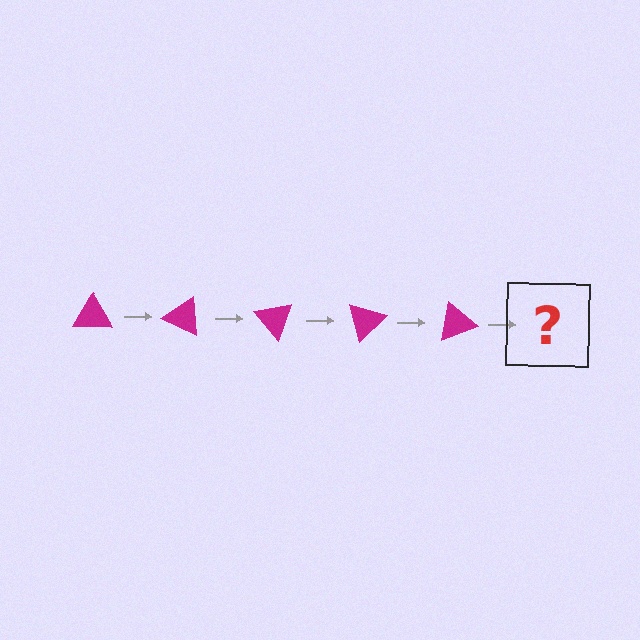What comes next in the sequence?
The next element should be a magenta triangle rotated 125 degrees.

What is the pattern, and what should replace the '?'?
The pattern is that the triangle rotates 25 degrees each step. The '?' should be a magenta triangle rotated 125 degrees.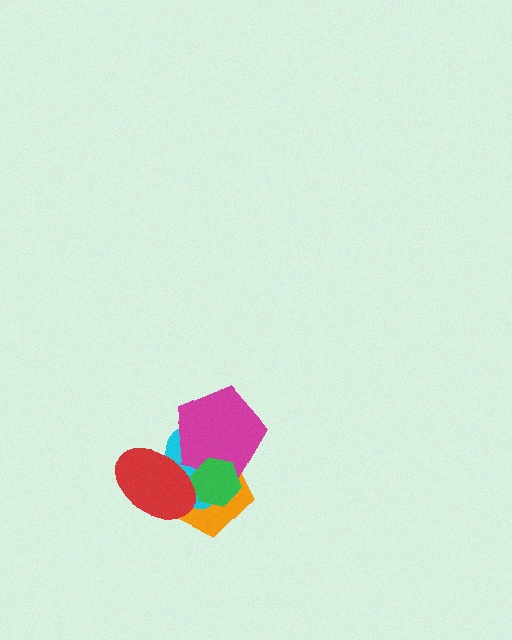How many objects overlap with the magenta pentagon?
4 objects overlap with the magenta pentagon.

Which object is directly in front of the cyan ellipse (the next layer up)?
The magenta pentagon is directly in front of the cyan ellipse.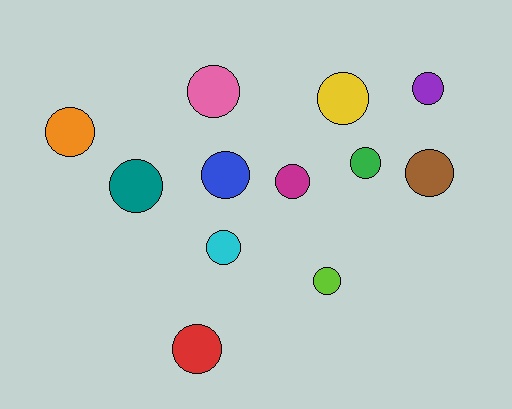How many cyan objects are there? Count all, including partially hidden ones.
There is 1 cyan object.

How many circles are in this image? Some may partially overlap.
There are 12 circles.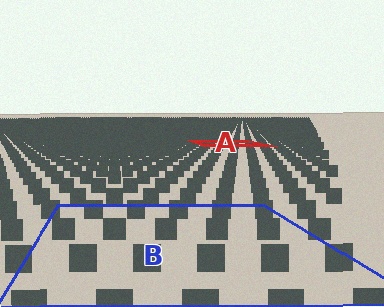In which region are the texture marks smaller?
The texture marks are smaller in region A, because it is farther away.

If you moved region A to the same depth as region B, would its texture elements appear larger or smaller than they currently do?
They would appear larger. At a closer depth, the same texture elements are projected at a bigger on-screen size.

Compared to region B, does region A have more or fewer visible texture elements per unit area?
Region A has more texture elements per unit area — they are packed more densely because it is farther away.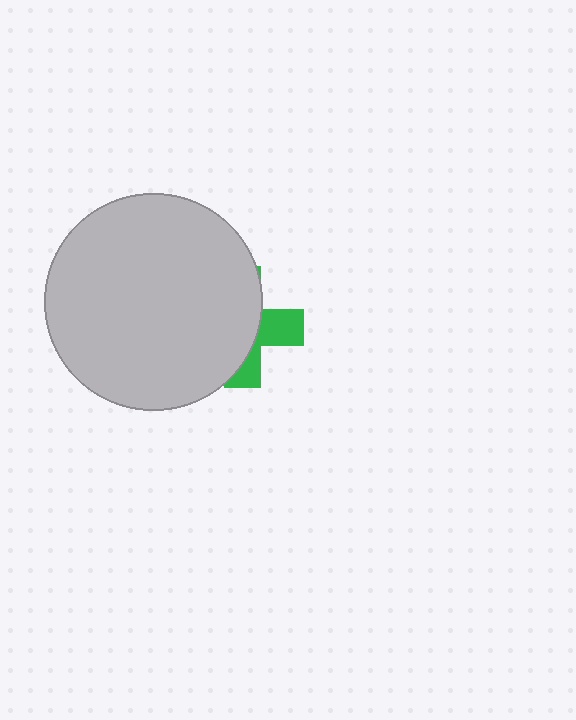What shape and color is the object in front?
The object in front is a light gray circle.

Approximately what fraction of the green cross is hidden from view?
Roughly 67% of the green cross is hidden behind the light gray circle.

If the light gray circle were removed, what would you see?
You would see the complete green cross.